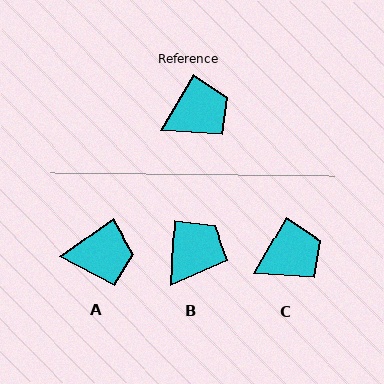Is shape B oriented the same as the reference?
No, it is off by about 28 degrees.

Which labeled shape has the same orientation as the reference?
C.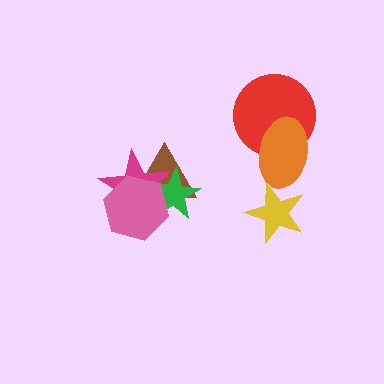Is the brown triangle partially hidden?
Yes, it is partially covered by another shape.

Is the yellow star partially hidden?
Yes, it is partially covered by another shape.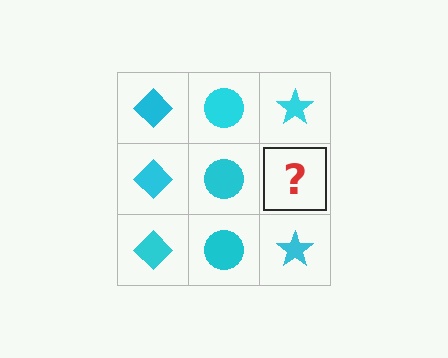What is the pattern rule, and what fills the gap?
The rule is that each column has a consistent shape. The gap should be filled with a cyan star.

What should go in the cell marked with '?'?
The missing cell should contain a cyan star.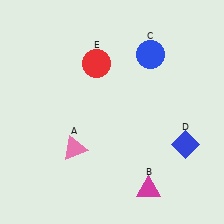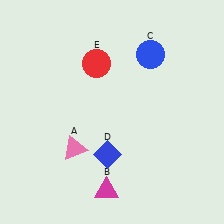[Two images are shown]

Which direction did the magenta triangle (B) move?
The magenta triangle (B) moved left.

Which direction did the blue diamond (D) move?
The blue diamond (D) moved left.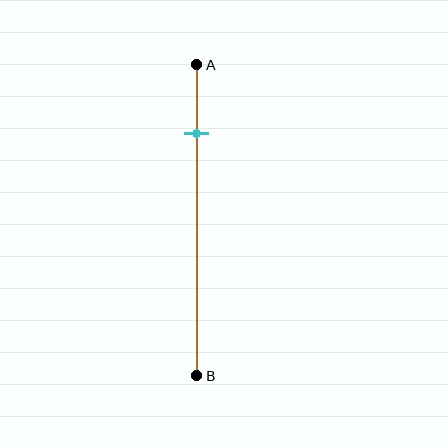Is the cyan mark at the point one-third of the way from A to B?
No, the mark is at about 20% from A, not at the 33% one-third point.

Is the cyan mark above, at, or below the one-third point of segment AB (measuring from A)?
The cyan mark is above the one-third point of segment AB.